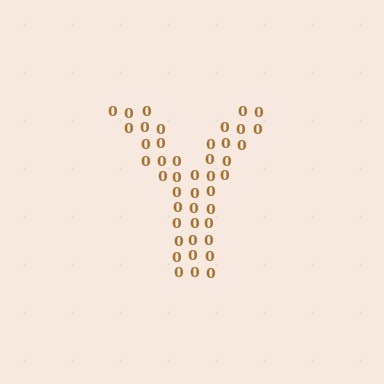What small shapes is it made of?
It is made of small digit 0's.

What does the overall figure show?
The overall figure shows the letter Y.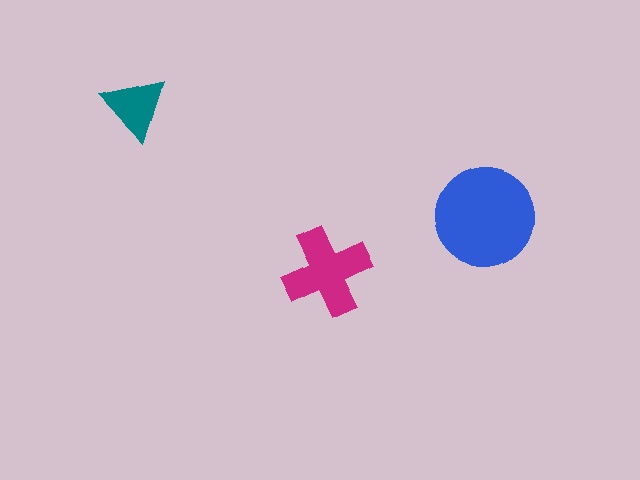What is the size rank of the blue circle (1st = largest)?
1st.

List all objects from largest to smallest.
The blue circle, the magenta cross, the teal triangle.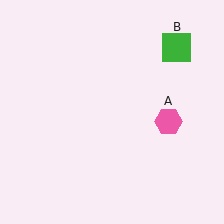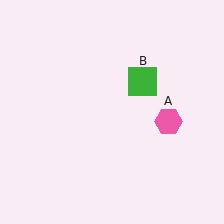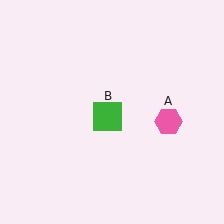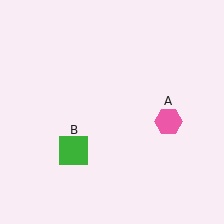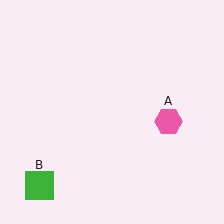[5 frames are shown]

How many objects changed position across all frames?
1 object changed position: green square (object B).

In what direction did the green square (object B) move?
The green square (object B) moved down and to the left.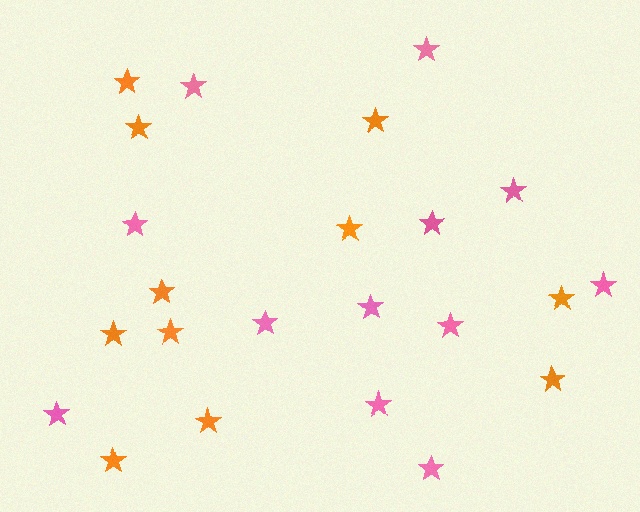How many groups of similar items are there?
There are 2 groups: one group of orange stars (11) and one group of pink stars (12).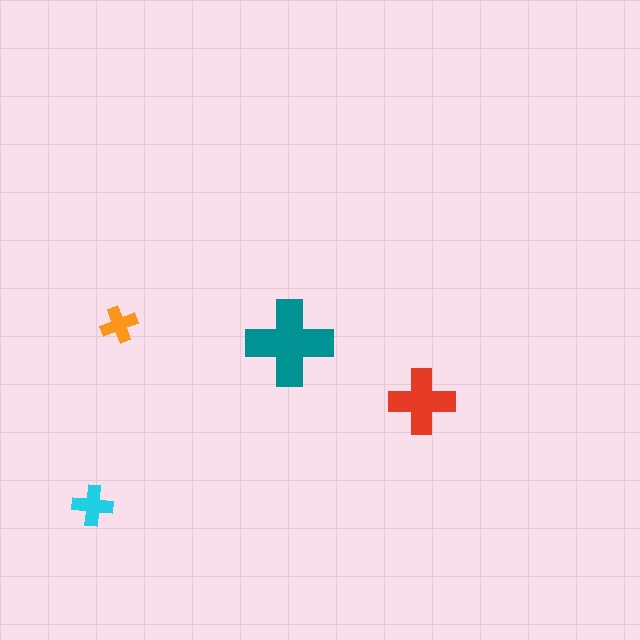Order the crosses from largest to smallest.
the teal one, the red one, the cyan one, the orange one.